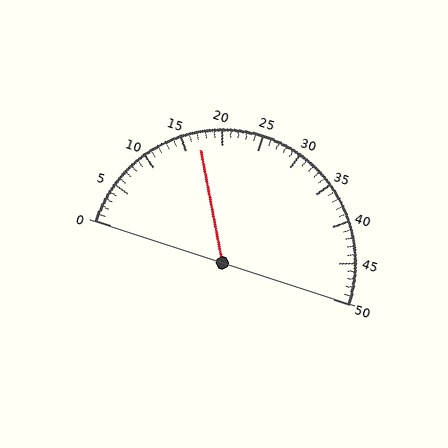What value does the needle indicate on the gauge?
The needle indicates approximately 17.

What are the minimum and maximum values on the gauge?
The gauge ranges from 0 to 50.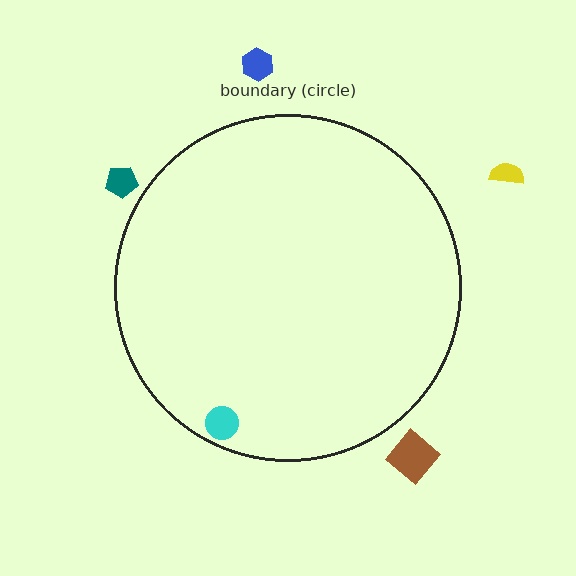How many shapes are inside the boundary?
1 inside, 4 outside.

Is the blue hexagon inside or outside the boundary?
Outside.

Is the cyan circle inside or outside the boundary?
Inside.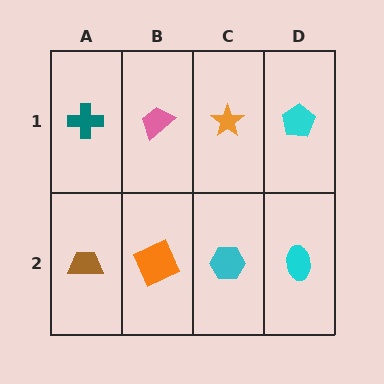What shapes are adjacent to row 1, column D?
A cyan ellipse (row 2, column D), an orange star (row 1, column C).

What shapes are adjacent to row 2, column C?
An orange star (row 1, column C), an orange square (row 2, column B), a cyan ellipse (row 2, column D).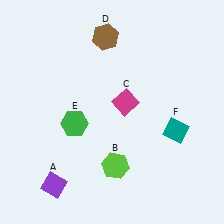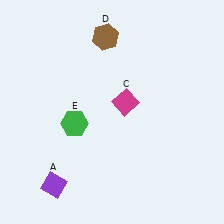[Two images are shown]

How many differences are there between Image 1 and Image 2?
There are 2 differences between the two images.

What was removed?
The lime hexagon (B), the teal diamond (F) were removed in Image 2.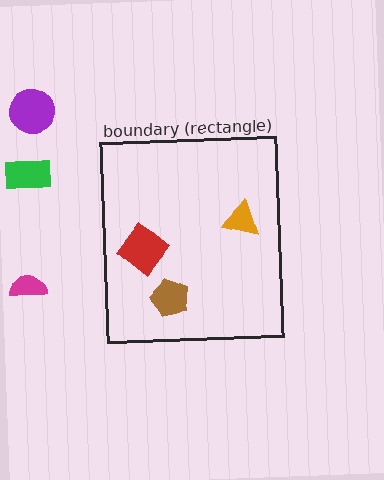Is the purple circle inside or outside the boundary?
Outside.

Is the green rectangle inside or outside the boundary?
Outside.